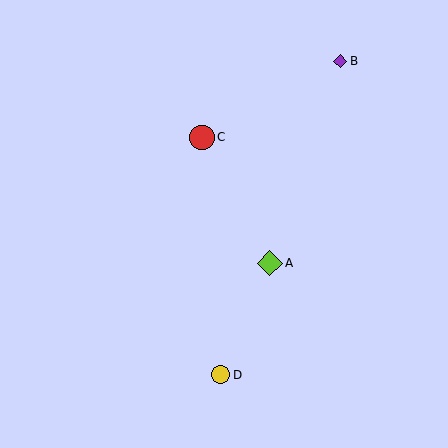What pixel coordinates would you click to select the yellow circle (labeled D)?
Click at (220, 375) to select the yellow circle D.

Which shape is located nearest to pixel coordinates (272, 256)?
The lime diamond (labeled A) at (270, 263) is nearest to that location.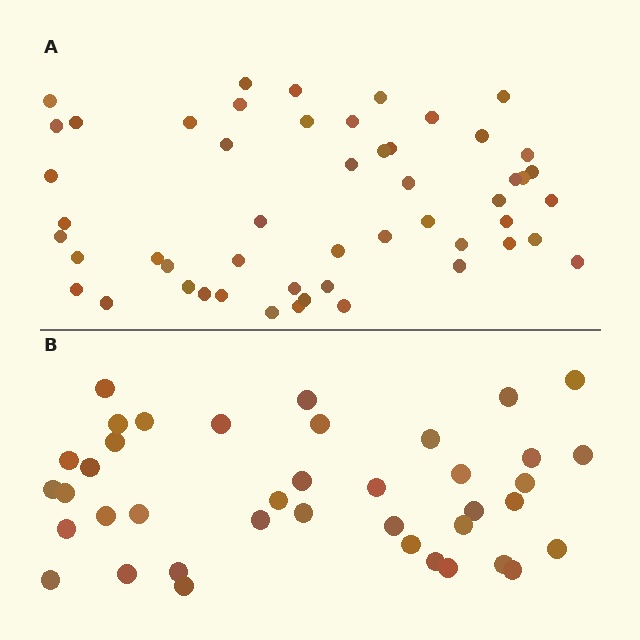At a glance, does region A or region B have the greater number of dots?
Region A (the top region) has more dots.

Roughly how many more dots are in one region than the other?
Region A has roughly 12 or so more dots than region B.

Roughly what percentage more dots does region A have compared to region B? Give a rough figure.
About 30% more.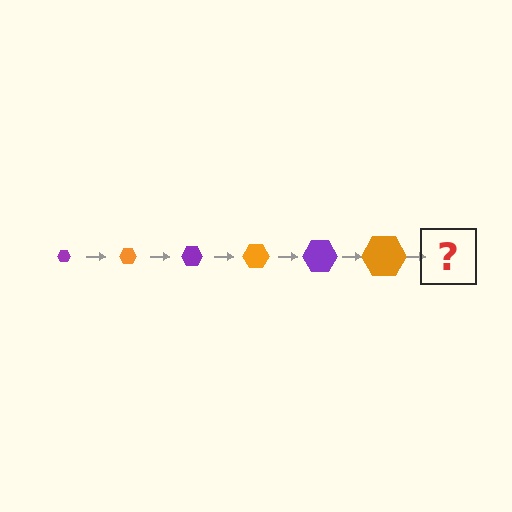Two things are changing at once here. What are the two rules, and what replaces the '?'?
The two rules are that the hexagon grows larger each step and the color cycles through purple and orange. The '?' should be a purple hexagon, larger than the previous one.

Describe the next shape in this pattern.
It should be a purple hexagon, larger than the previous one.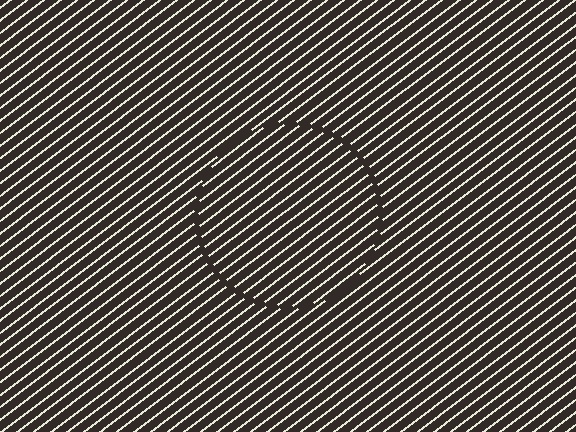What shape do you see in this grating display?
An illusory circle. The interior of the shape contains the same grating, shifted by half a period — the contour is defined by the phase discontinuity where line-ends from the inner and outer gratings abut.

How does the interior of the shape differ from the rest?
The interior of the shape contains the same grating, shifted by half a period — the contour is defined by the phase discontinuity where line-ends from the inner and outer gratings abut.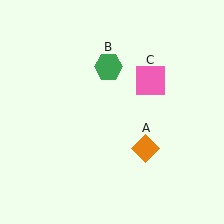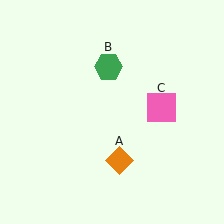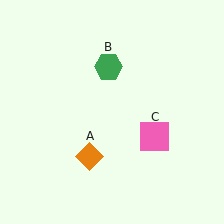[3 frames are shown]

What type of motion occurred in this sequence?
The orange diamond (object A), pink square (object C) rotated clockwise around the center of the scene.